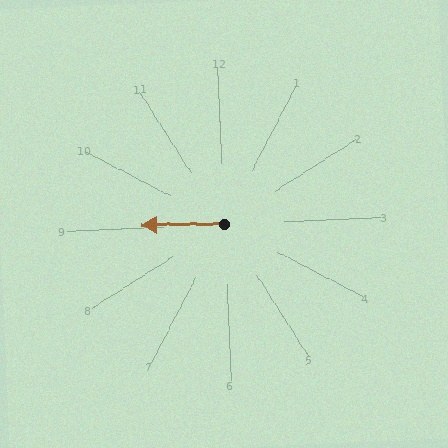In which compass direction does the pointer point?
West.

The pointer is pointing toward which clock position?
Roughly 9 o'clock.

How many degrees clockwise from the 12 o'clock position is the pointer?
Approximately 272 degrees.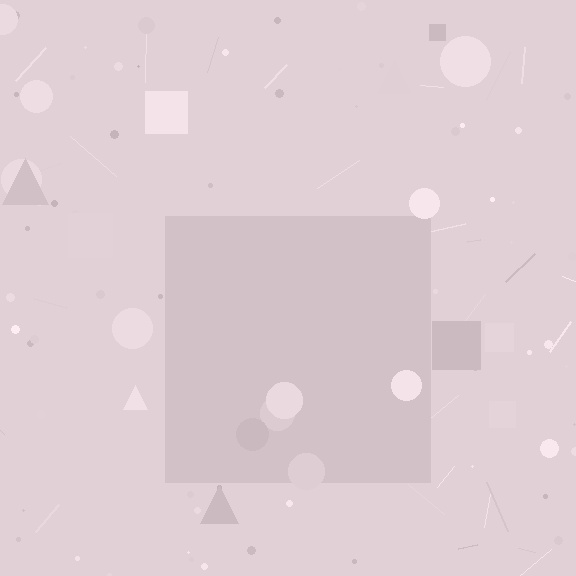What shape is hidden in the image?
A square is hidden in the image.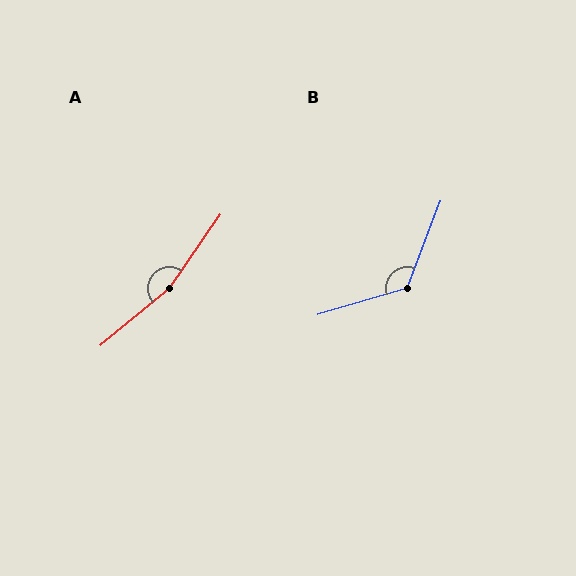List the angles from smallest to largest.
B (128°), A (164°).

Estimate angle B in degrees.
Approximately 128 degrees.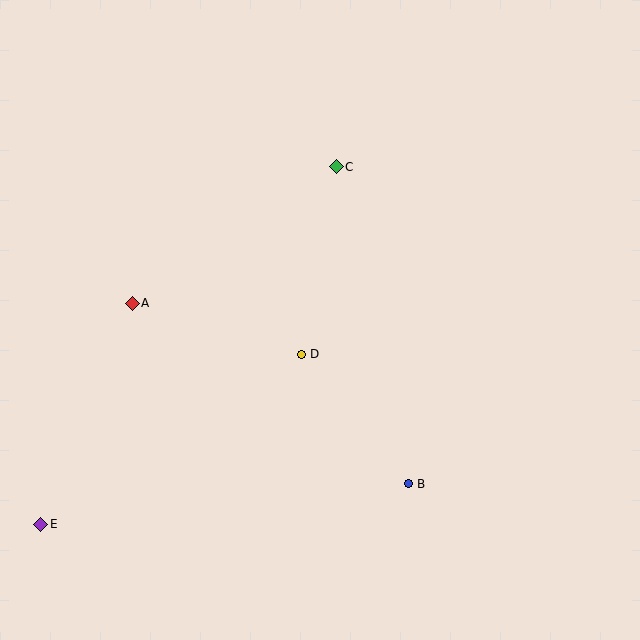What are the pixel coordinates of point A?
Point A is at (132, 303).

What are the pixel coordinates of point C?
Point C is at (336, 167).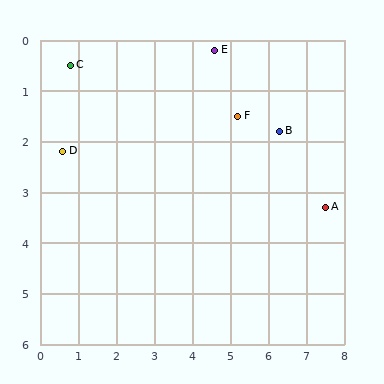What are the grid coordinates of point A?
Point A is at approximately (7.5, 3.3).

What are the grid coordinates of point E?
Point E is at approximately (4.6, 0.2).